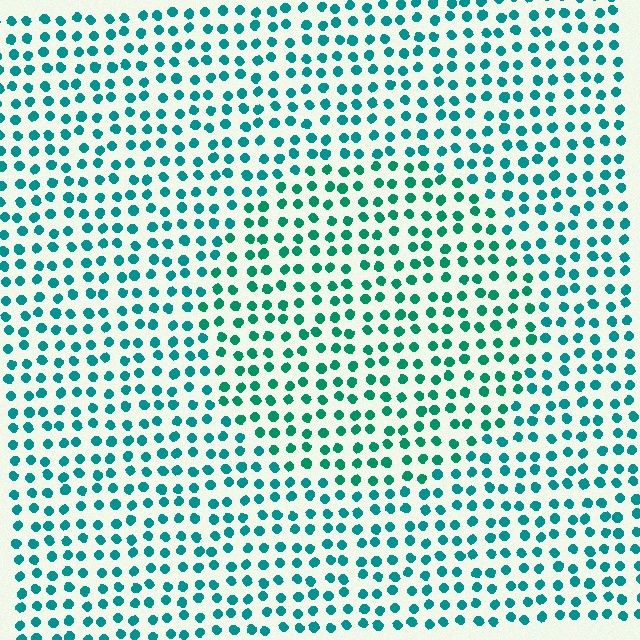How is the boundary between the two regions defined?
The boundary is defined purely by a slight shift in hue (about 18 degrees). Spacing, size, and orientation are identical on both sides.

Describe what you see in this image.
The image is filled with small teal elements in a uniform arrangement. A circle-shaped region is visible where the elements are tinted to a slightly different hue, forming a subtle color boundary.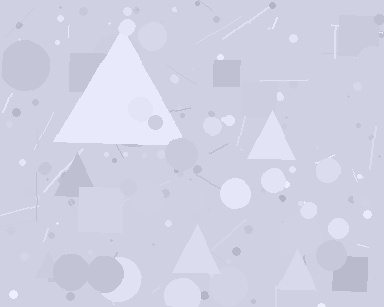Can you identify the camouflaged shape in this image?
The camouflaged shape is a triangle.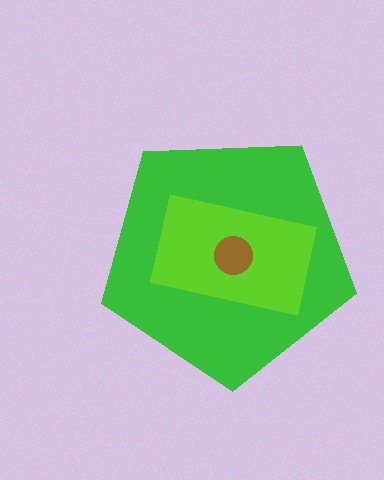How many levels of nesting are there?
3.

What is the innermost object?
The brown circle.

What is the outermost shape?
The green pentagon.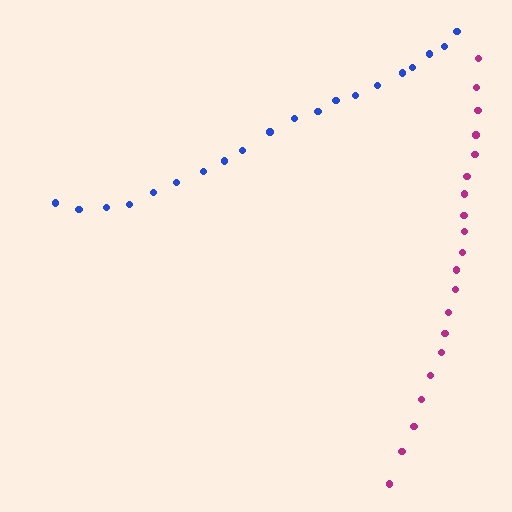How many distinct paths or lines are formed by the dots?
There are 2 distinct paths.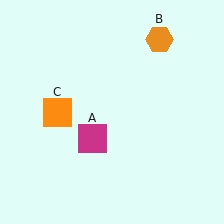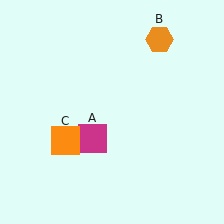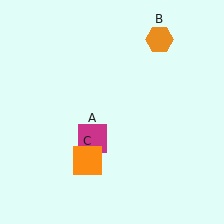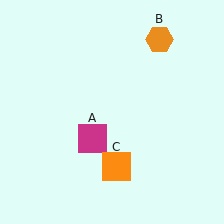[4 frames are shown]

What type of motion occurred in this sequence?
The orange square (object C) rotated counterclockwise around the center of the scene.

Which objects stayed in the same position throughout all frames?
Magenta square (object A) and orange hexagon (object B) remained stationary.